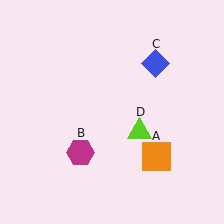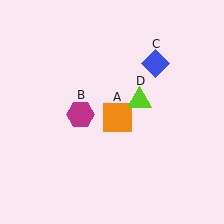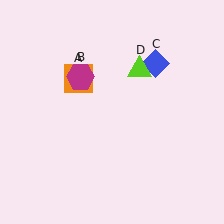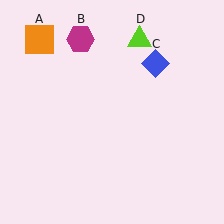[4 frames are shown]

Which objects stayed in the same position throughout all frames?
Blue diamond (object C) remained stationary.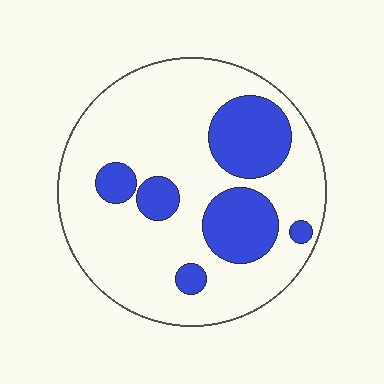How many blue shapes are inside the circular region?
6.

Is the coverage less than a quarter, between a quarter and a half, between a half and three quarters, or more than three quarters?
Between a quarter and a half.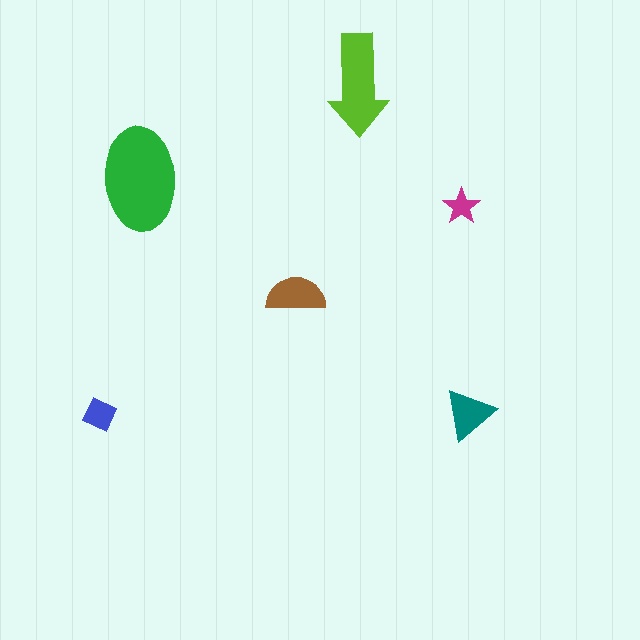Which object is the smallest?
The magenta star.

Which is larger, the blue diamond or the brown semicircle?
The brown semicircle.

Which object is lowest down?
The blue diamond is bottommost.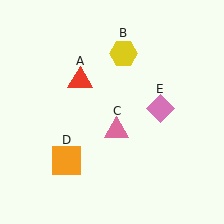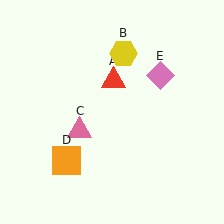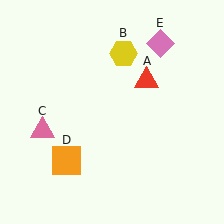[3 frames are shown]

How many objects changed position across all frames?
3 objects changed position: red triangle (object A), pink triangle (object C), pink diamond (object E).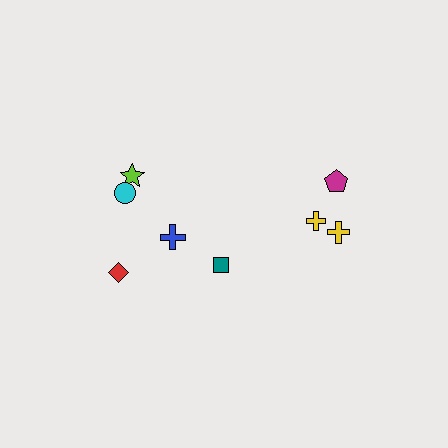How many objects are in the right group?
There are 3 objects.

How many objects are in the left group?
There are 5 objects.